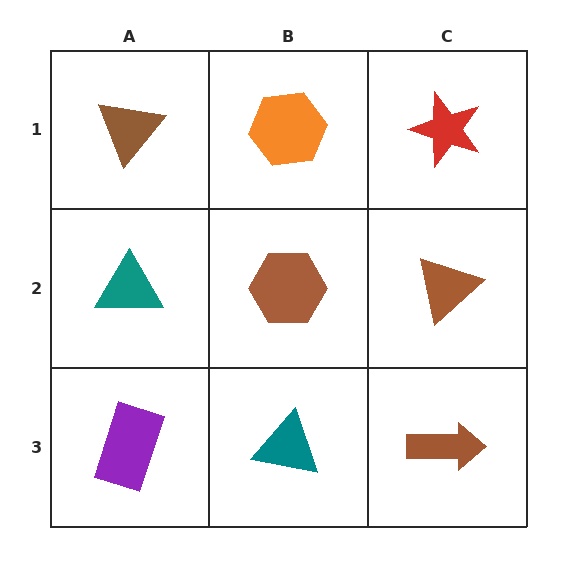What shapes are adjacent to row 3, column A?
A teal triangle (row 2, column A), a teal triangle (row 3, column B).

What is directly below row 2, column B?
A teal triangle.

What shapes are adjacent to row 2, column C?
A red star (row 1, column C), a brown arrow (row 3, column C), a brown hexagon (row 2, column B).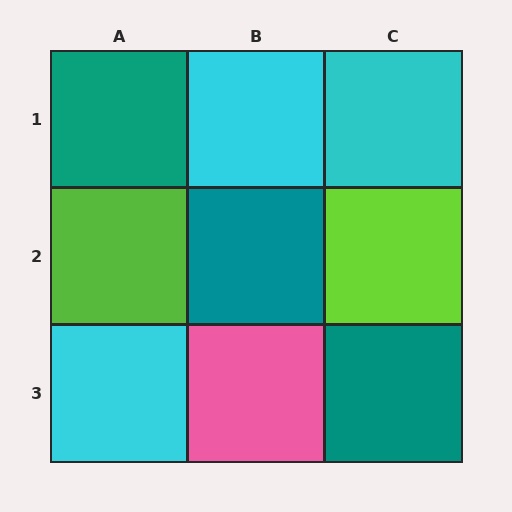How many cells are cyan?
3 cells are cyan.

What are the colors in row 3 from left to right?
Cyan, pink, teal.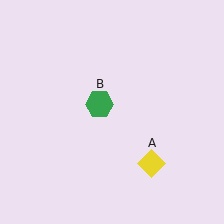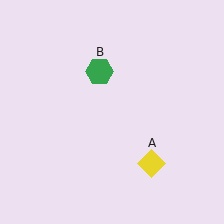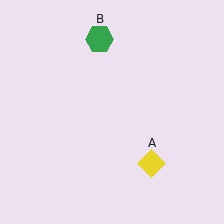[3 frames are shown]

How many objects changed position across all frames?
1 object changed position: green hexagon (object B).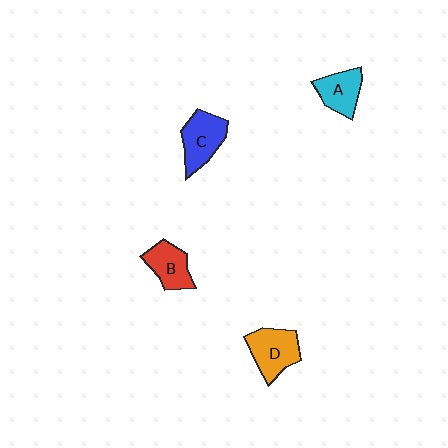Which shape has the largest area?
Shape D (orange).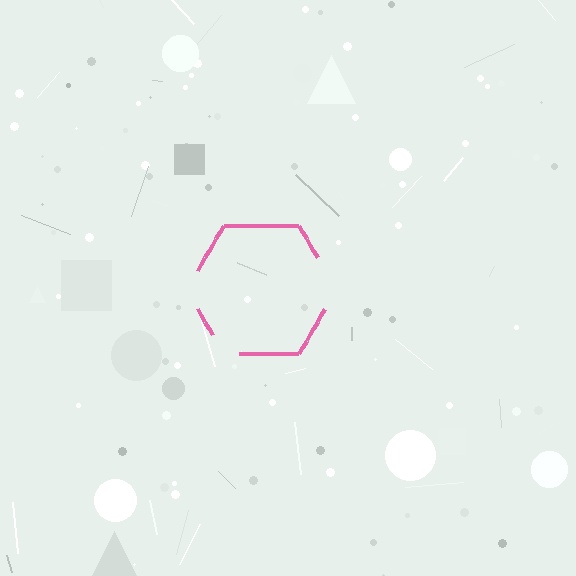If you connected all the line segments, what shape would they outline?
They would outline a hexagon.